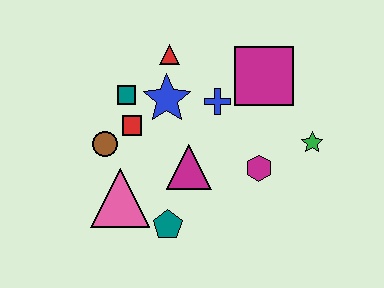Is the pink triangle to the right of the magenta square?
No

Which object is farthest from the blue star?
The green star is farthest from the blue star.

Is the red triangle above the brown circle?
Yes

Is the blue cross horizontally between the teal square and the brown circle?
No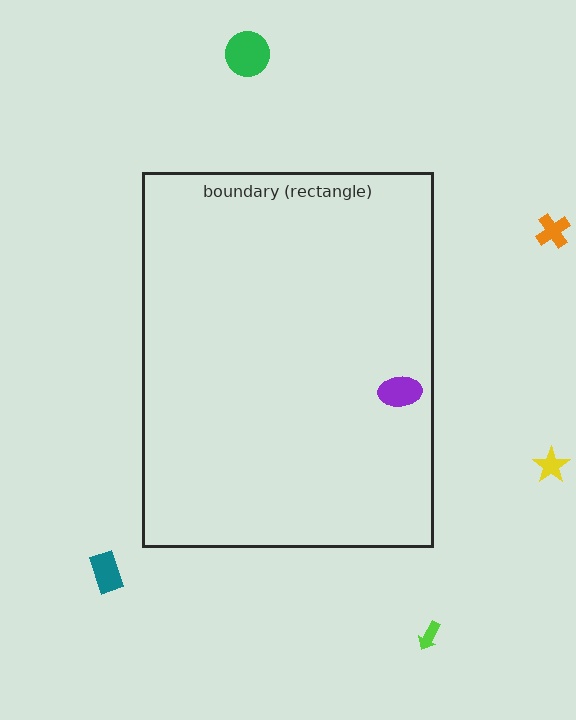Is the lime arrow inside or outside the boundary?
Outside.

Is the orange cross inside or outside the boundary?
Outside.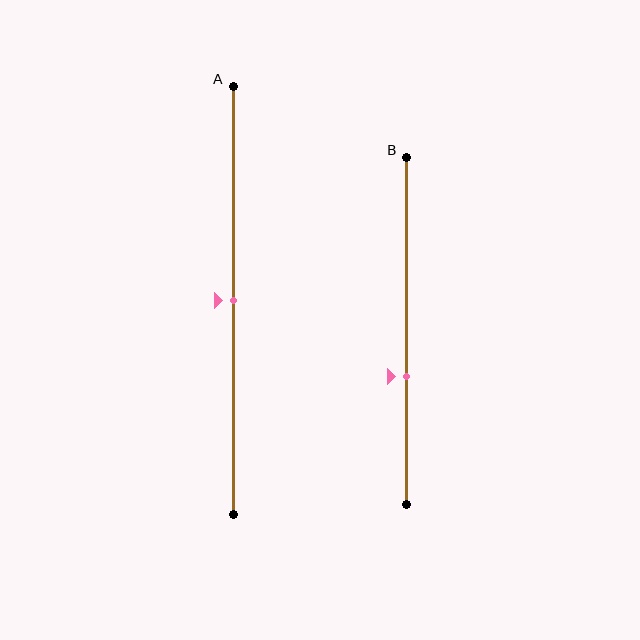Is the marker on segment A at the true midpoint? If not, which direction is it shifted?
Yes, the marker on segment A is at the true midpoint.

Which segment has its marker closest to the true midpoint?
Segment A has its marker closest to the true midpoint.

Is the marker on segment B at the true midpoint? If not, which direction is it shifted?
No, the marker on segment B is shifted downward by about 13% of the segment length.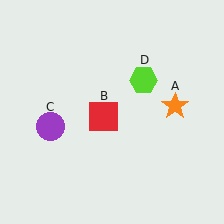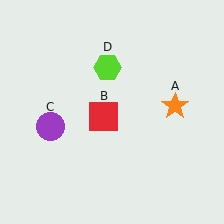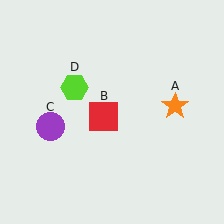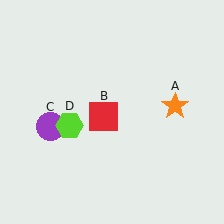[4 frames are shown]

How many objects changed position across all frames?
1 object changed position: lime hexagon (object D).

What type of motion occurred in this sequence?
The lime hexagon (object D) rotated counterclockwise around the center of the scene.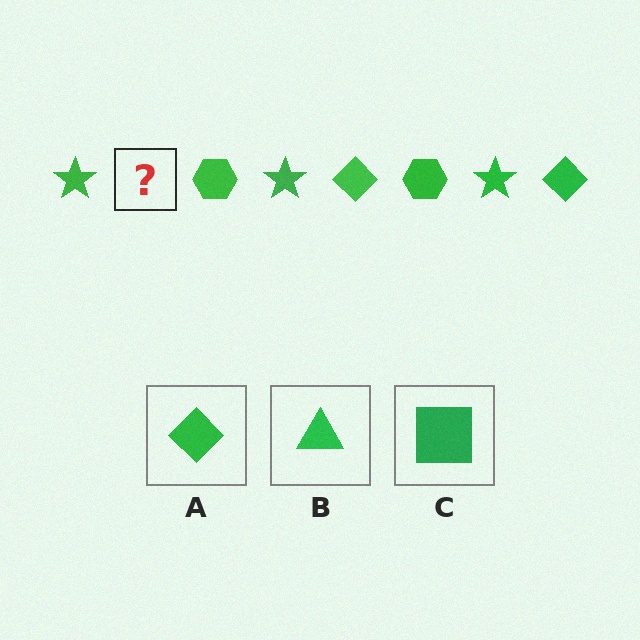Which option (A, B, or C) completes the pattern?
A.